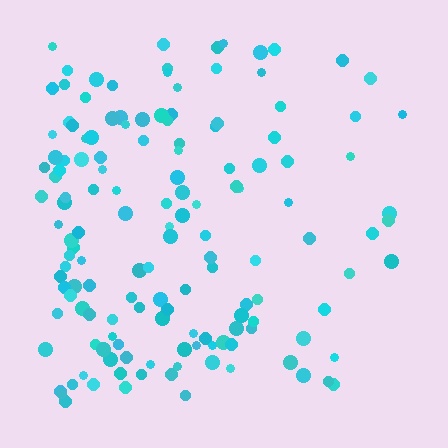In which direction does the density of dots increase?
From right to left, with the left side densest.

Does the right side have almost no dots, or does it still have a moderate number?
Still a moderate number, just noticeably fewer than the left.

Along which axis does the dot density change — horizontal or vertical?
Horizontal.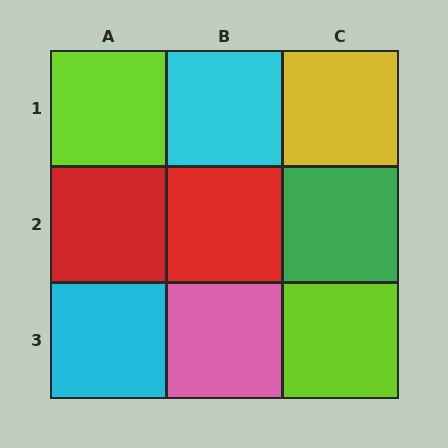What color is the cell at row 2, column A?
Red.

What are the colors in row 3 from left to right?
Cyan, pink, lime.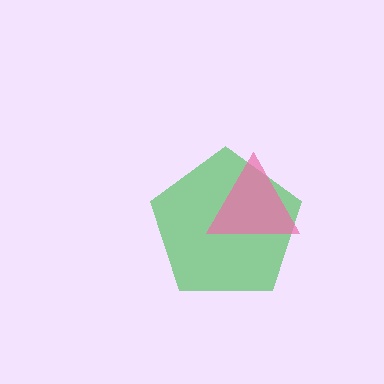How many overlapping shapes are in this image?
There are 2 overlapping shapes in the image.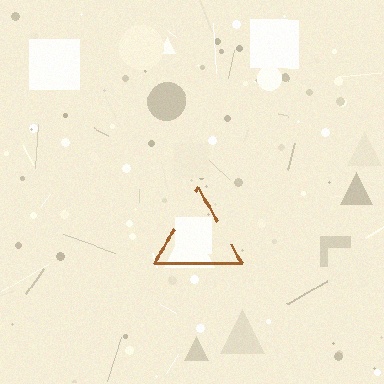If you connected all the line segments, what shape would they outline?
They would outline a triangle.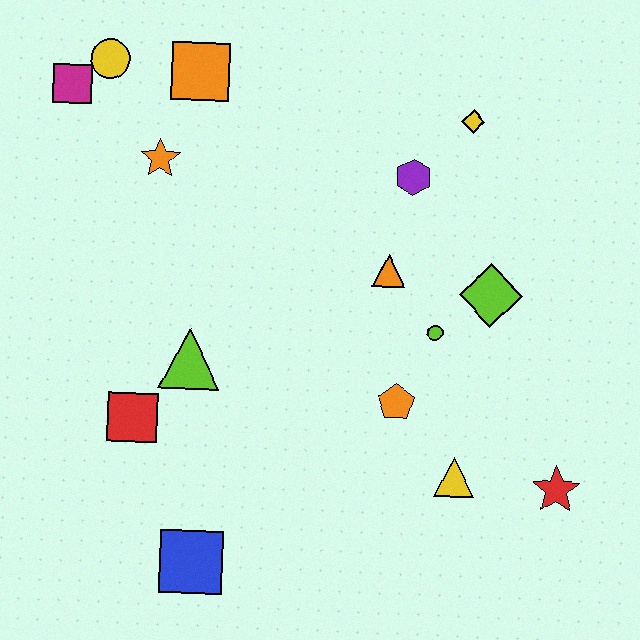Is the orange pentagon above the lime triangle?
No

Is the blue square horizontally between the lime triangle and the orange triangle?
Yes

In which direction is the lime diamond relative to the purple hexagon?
The lime diamond is below the purple hexagon.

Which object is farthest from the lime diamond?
The magenta square is farthest from the lime diamond.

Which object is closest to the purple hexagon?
The yellow diamond is closest to the purple hexagon.